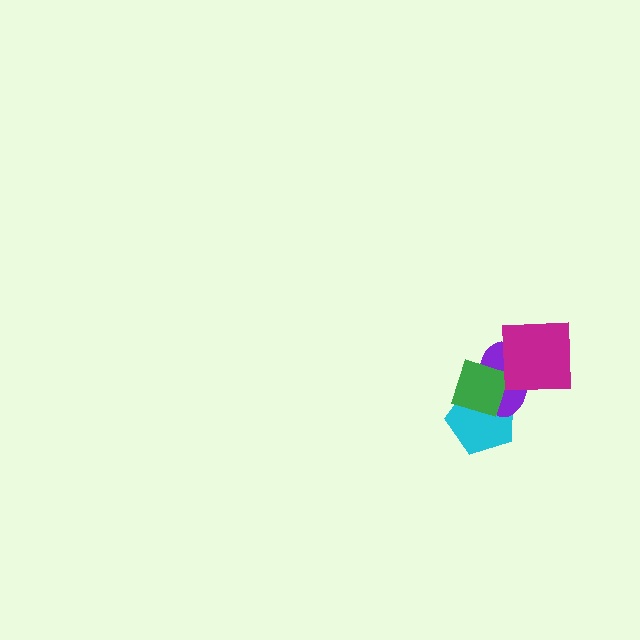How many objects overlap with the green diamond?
3 objects overlap with the green diamond.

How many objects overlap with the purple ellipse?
3 objects overlap with the purple ellipse.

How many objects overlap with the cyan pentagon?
2 objects overlap with the cyan pentagon.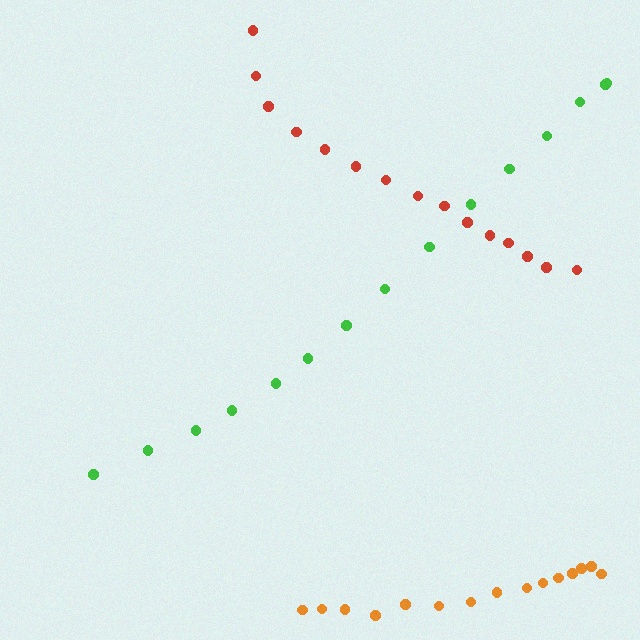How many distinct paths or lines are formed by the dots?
There are 3 distinct paths.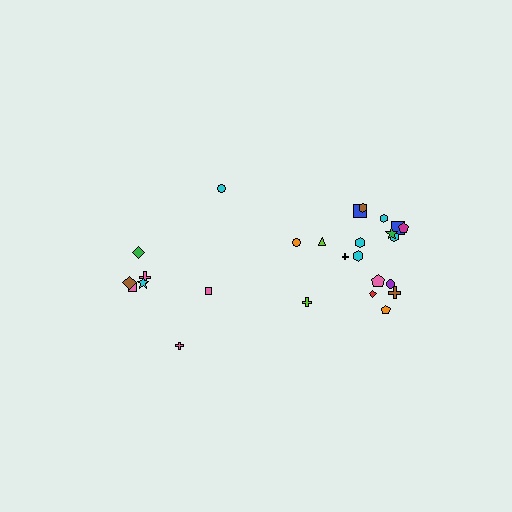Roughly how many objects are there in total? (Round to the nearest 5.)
Roughly 25 objects in total.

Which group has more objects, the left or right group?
The right group.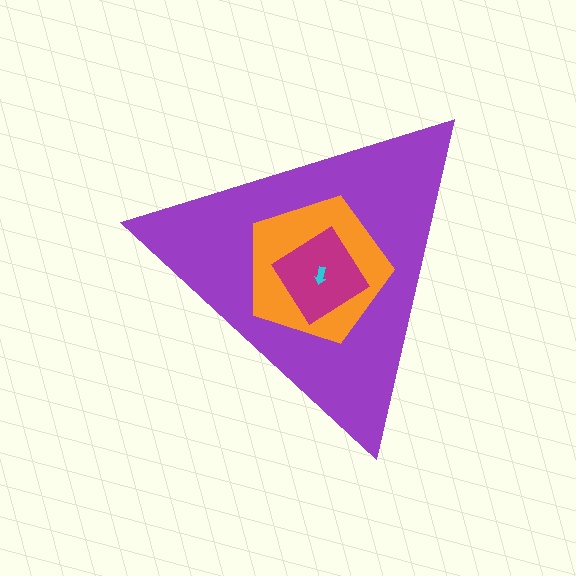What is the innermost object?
The cyan arrow.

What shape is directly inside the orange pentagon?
The magenta diamond.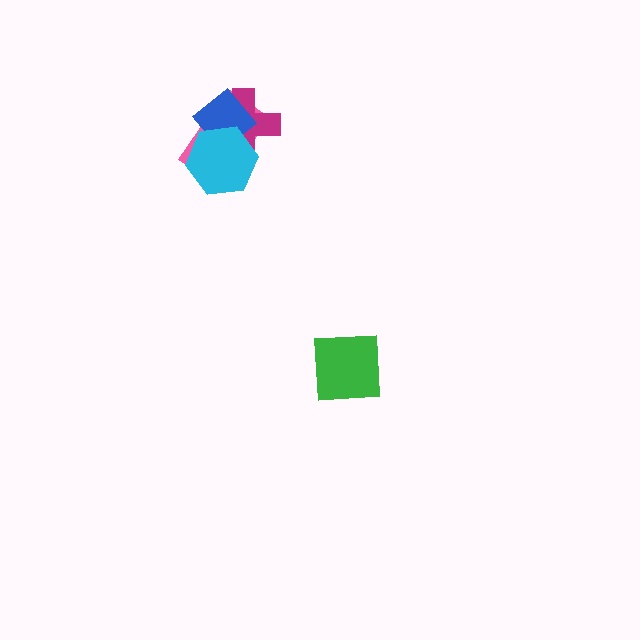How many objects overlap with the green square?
0 objects overlap with the green square.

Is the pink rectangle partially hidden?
Yes, it is partially covered by another shape.